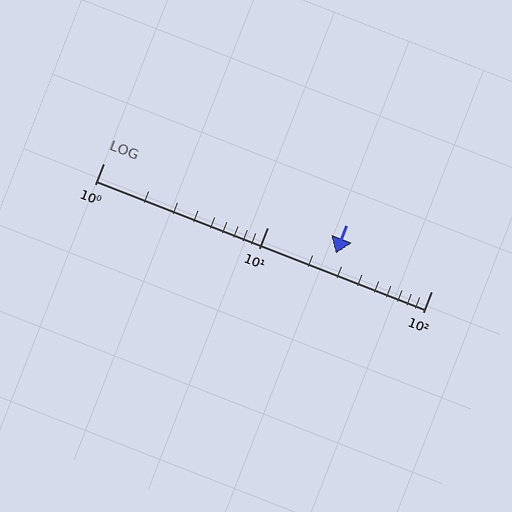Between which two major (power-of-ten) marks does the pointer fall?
The pointer is between 10 and 100.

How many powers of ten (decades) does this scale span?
The scale spans 2 decades, from 1 to 100.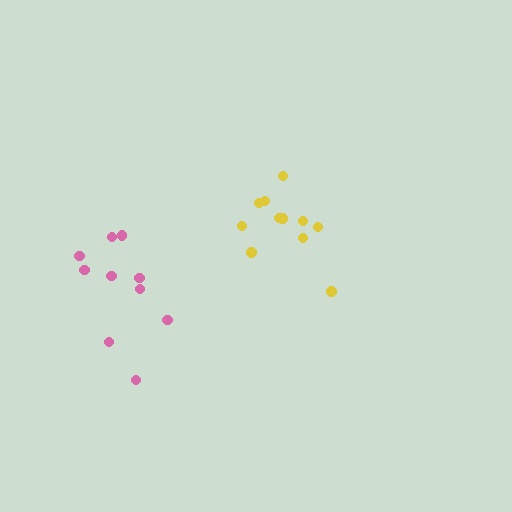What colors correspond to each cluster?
The clusters are colored: yellow, pink.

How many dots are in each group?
Group 1: 11 dots, Group 2: 10 dots (21 total).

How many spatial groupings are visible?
There are 2 spatial groupings.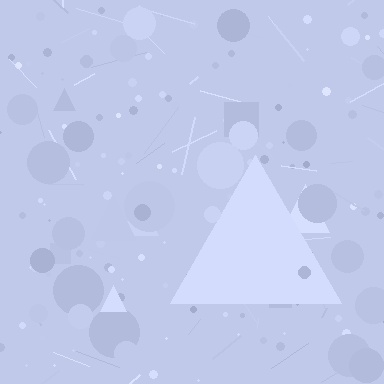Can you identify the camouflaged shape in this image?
The camouflaged shape is a triangle.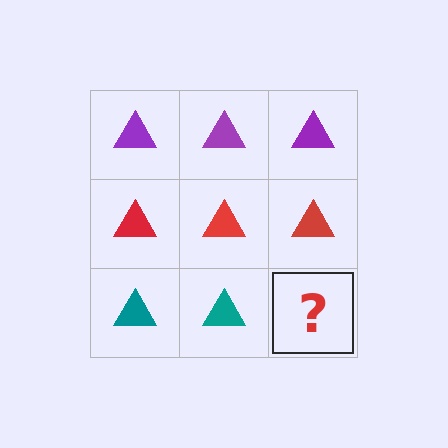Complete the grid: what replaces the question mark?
The question mark should be replaced with a teal triangle.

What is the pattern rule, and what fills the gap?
The rule is that each row has a consistent color. The gap should be filled with a teal triangle.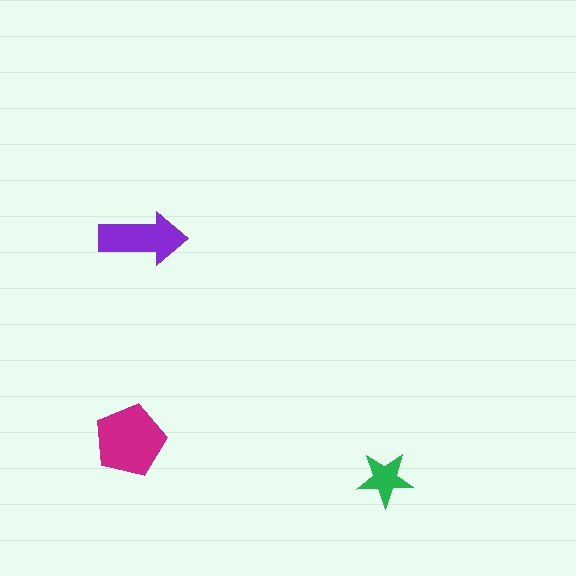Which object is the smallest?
The green star.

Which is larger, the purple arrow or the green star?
The purple arrow.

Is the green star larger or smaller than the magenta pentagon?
Smaller.